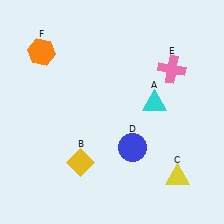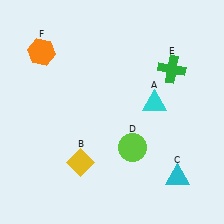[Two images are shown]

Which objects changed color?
C changed from yellow to cyan. D changed from blue to lime. E changed from pink to green.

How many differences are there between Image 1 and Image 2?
There are 3 differences between the two images.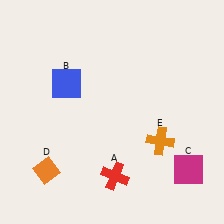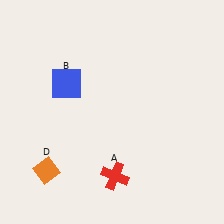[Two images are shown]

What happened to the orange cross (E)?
The orange cross (E) was removed in Image 2. It was in the bottom-right area of Image 1.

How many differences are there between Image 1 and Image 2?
There are 2 differences between the two images.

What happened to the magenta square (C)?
The magenta square (C) was removed in Image 2. It was in the bottom-right area of Image 1.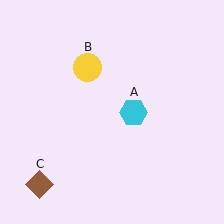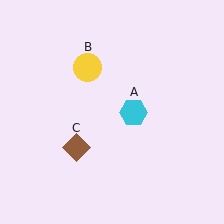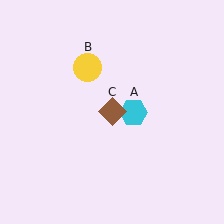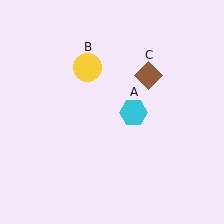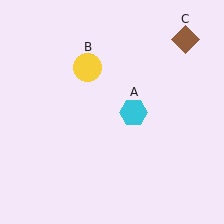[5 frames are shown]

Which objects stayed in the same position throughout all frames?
Cyan hexagon (object A) and yellow circle (object B) remained stationary.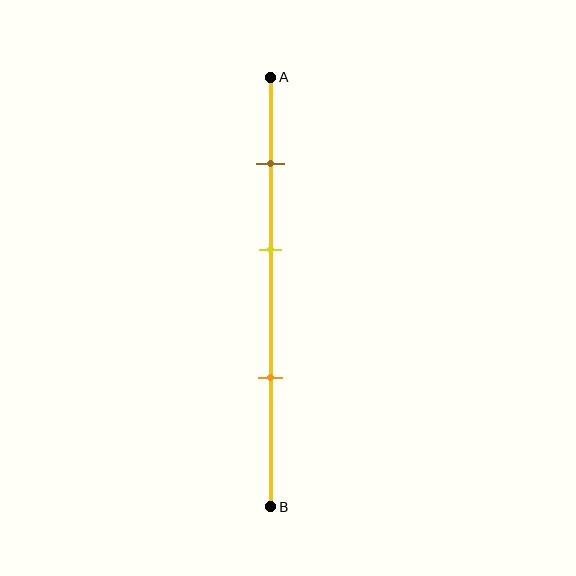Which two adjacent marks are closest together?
The brown and yellow marks are the closest adjacent pair.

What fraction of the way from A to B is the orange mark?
The orange mark is approximately 70% (0.7) of the way from A to B.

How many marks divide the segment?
There are 3 marks dividing the segment.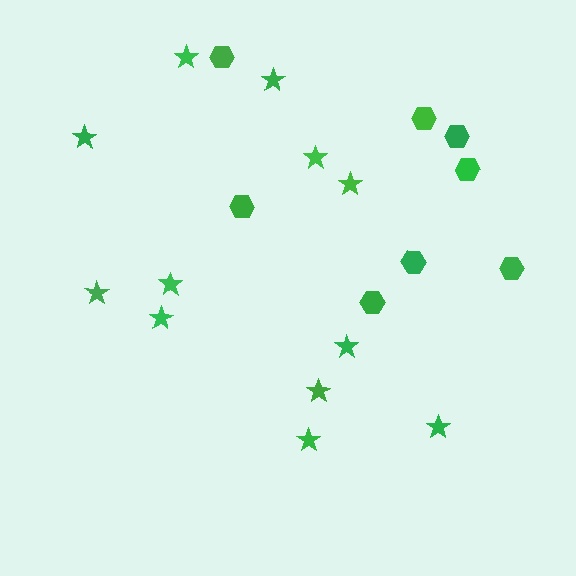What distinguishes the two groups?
There are 2 groups: one group of stars (12) and one group of hexagons (8).